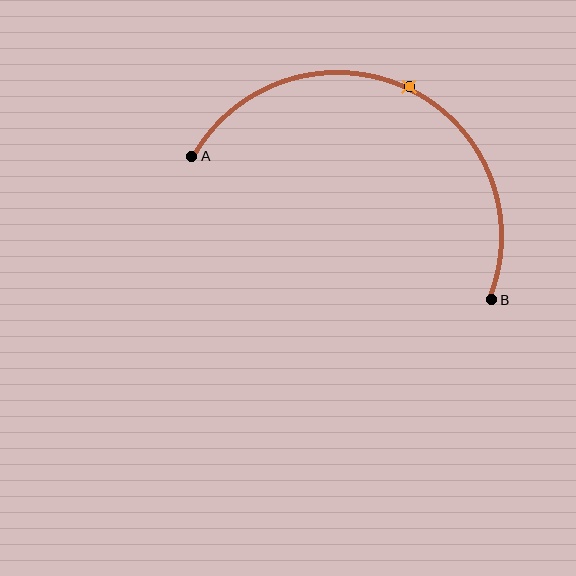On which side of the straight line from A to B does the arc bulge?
The arc bulges above the straight line connecting A and B.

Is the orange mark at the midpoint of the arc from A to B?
Yes. The orange mark lies on the arc at equal arc-length from both A and B — it is the arc midpoint.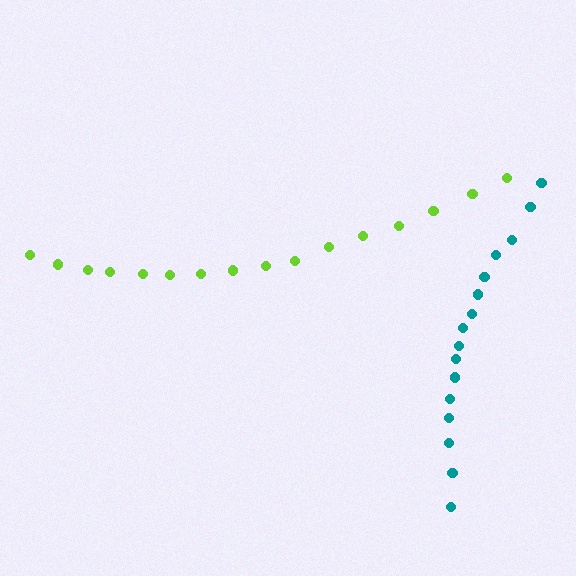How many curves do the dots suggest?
There are 2 distinct paths.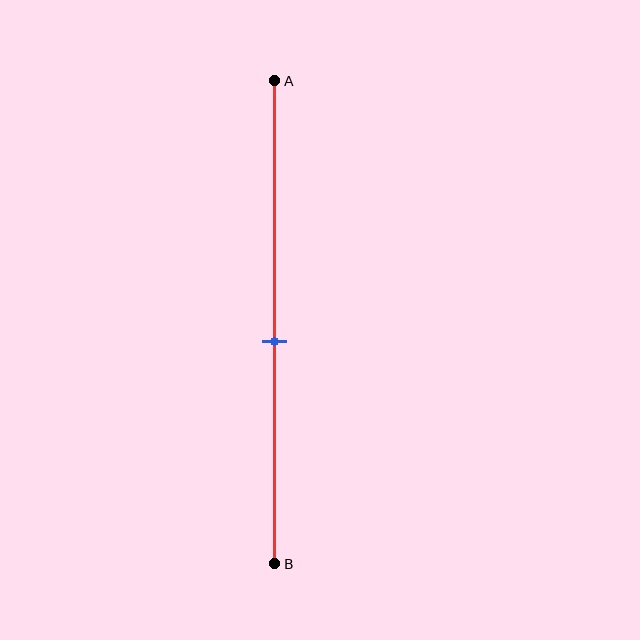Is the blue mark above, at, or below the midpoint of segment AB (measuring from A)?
The blue mark is below the midpoint of segment AB.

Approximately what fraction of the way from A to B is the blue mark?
The blue mark is approximately 55% of the way from A to B.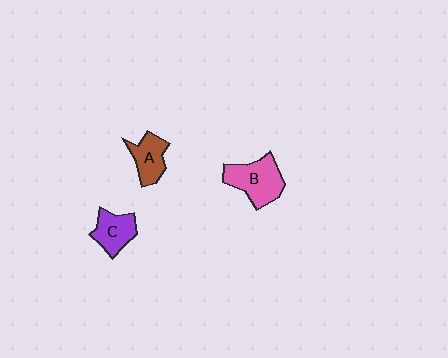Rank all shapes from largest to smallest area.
From largest to smallest: B (pink), C (purple), A (brown).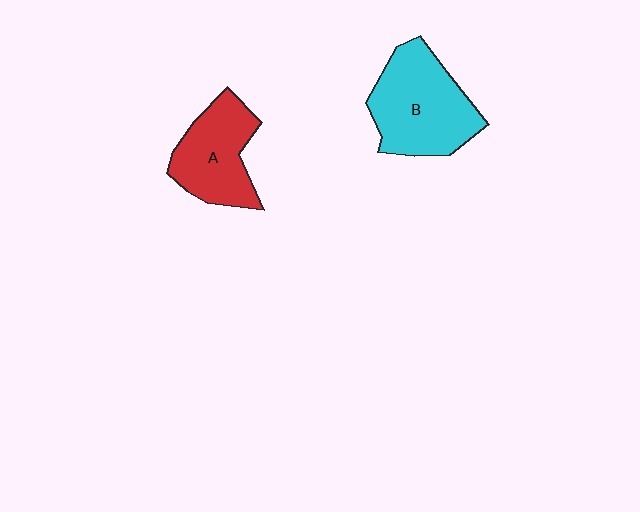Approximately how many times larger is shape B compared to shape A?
Approximately 1.3 times.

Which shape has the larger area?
Shape B (cyan).